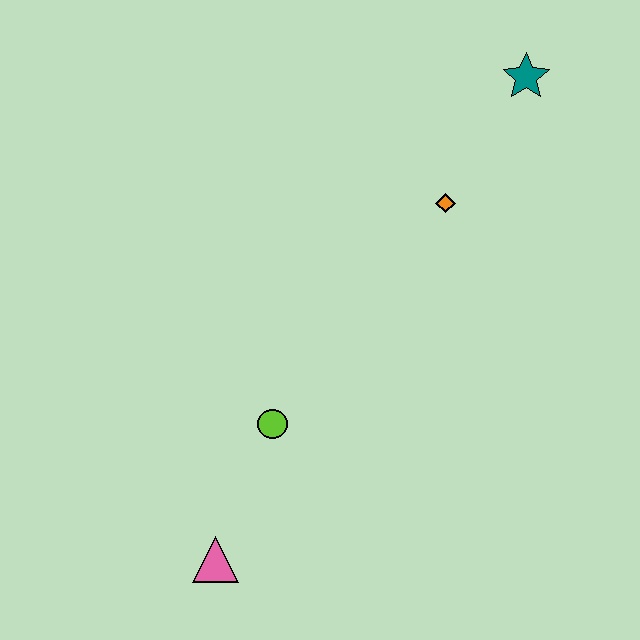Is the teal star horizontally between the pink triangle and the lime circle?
No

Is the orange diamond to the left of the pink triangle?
No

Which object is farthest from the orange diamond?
The pink triangle is farthest from the orange diamond.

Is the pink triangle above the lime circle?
No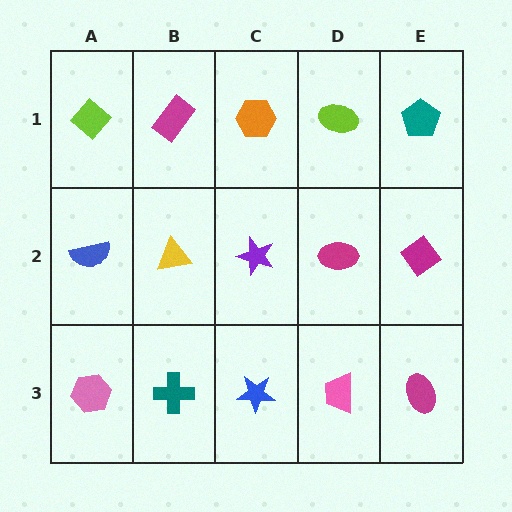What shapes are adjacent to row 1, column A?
A blue semicircle (row 2, column A), a magenta rectangle (row 1, column B).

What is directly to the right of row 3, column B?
A blue star.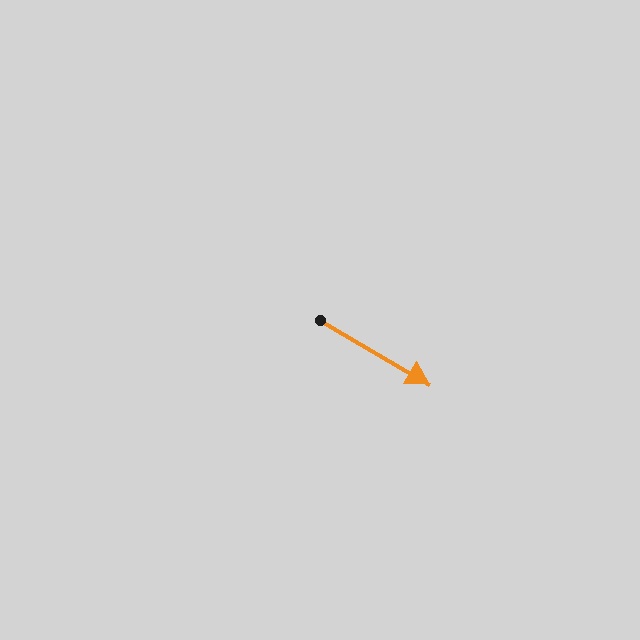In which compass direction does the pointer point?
Southeast.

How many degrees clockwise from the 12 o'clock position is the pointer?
Approximately 120 degrees.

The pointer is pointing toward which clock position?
Roughly 4 o'clock.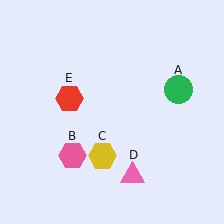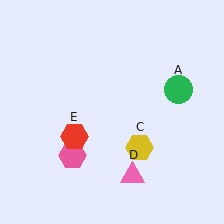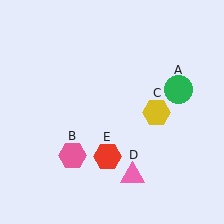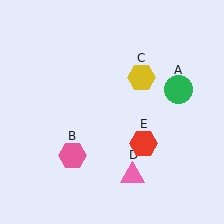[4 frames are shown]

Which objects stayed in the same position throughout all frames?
Green circle (object A) and pink hexagon (object B) and pink triangle (object D) remained stationary.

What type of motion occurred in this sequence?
The yellow hexagon (object C), red hexagon (object E) rotated counterclockwise around the center of the scene.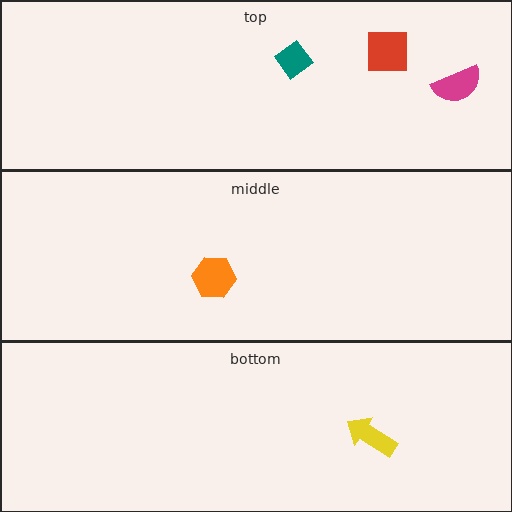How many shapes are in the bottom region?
1.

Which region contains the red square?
The top region.